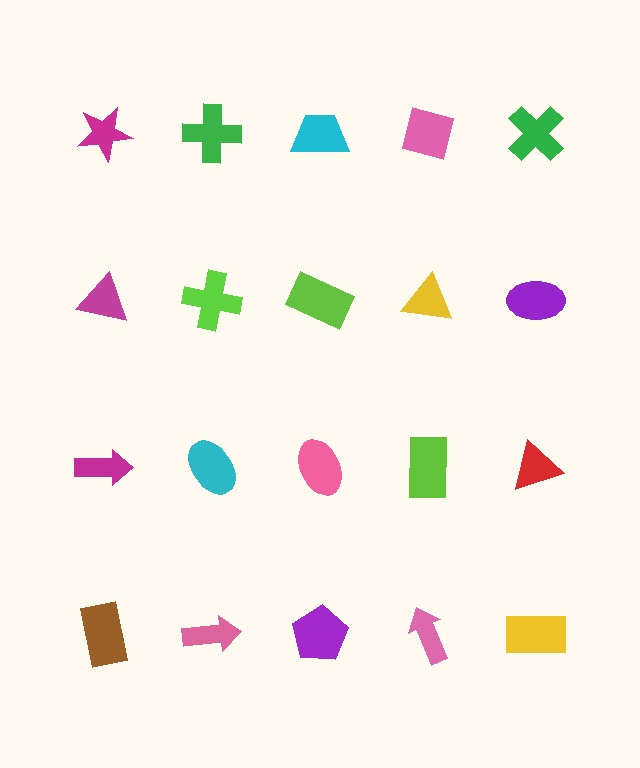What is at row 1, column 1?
A magenta star.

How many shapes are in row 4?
5 shapes.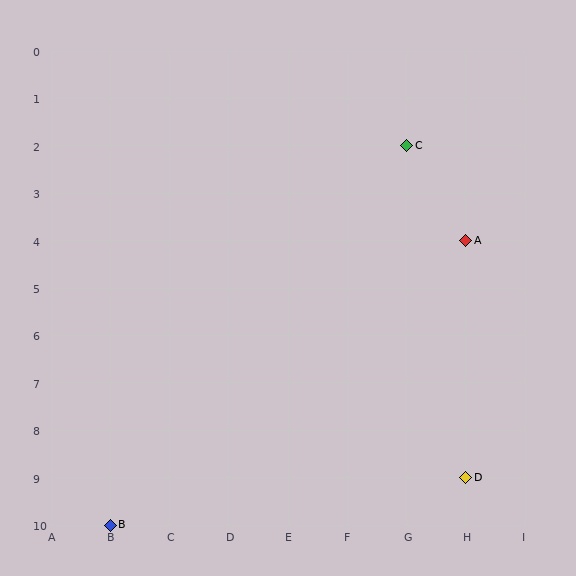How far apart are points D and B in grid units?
Points D and B are 6 columns and 1 row apart (about 6.1 grid units diagonally).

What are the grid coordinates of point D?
Point D is at grid coordinates (H, 9).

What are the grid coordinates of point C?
Point C is at grid coordinates (G, 2).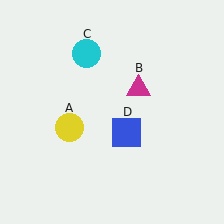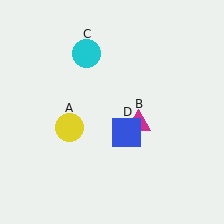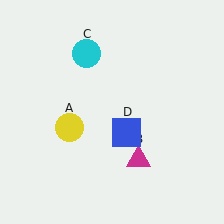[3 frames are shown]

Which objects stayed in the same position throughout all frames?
Yellow circle (object A) and cyan circle (object C) and blue square (object D) remained stationary.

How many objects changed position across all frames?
1 object changed position: magenta triangle (object B).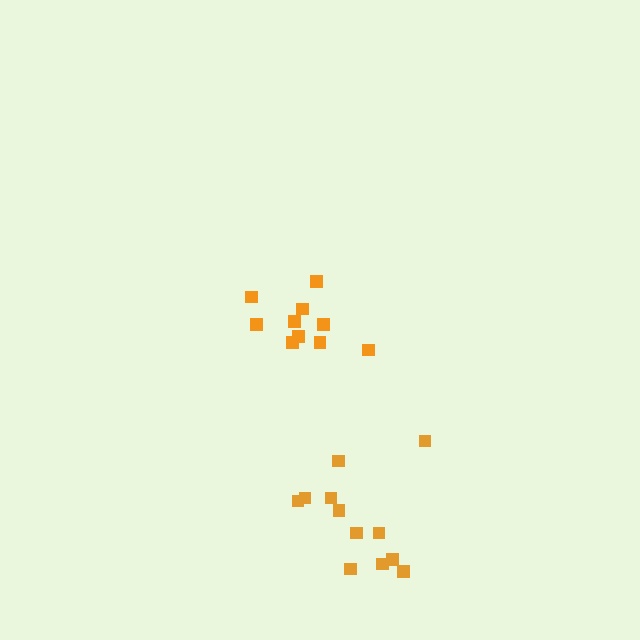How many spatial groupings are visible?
There are 2 spatial groupings.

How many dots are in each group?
Group 1: 10 dots, Group 2: 12 dots (22 total).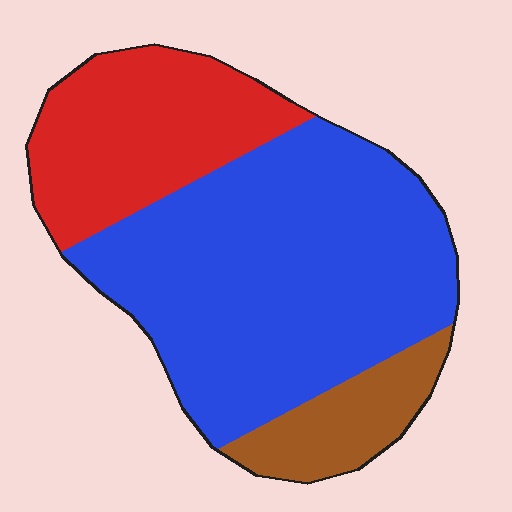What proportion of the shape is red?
Red takes up about one quarter (1/4) of the shape.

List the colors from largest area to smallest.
From largest to smallest: blue, red, brown.